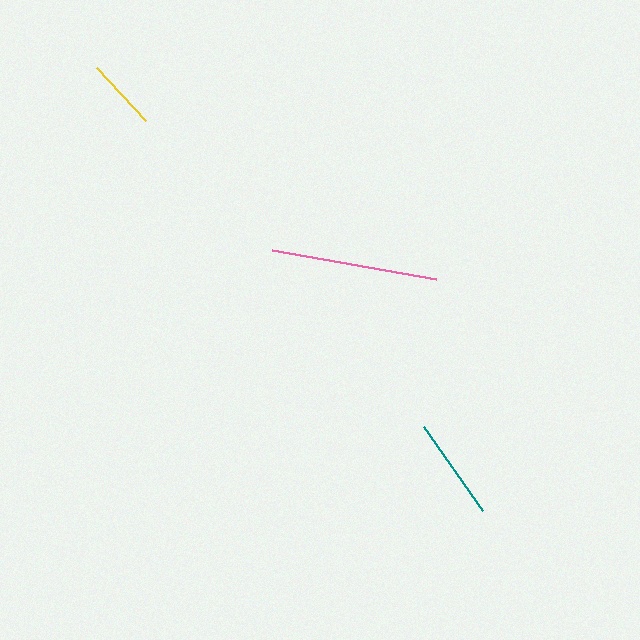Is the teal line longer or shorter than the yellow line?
The teal line is longer than the yellow line.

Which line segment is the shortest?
The yellow line is the shortest at approximately 72 pixels.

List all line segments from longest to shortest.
From longest to shortest: pink, teal, yellow.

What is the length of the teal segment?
The teal segment is approximately 102 pixels long.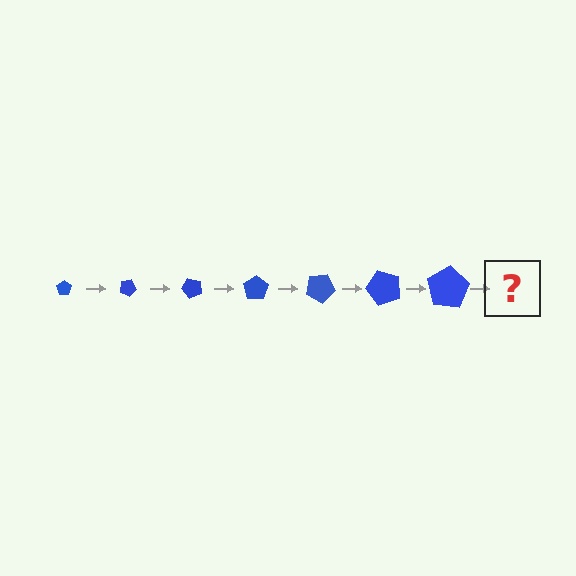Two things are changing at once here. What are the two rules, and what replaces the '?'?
The two rules are that the pentagon grows larger each step and it rotates 25 degrees each step. The '?' should be a pentagon, larger than the previous one and rotated 175 degrees from the start.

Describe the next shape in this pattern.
It should be a pentagon, larger than the previous one and rotated 175 degrees from the start.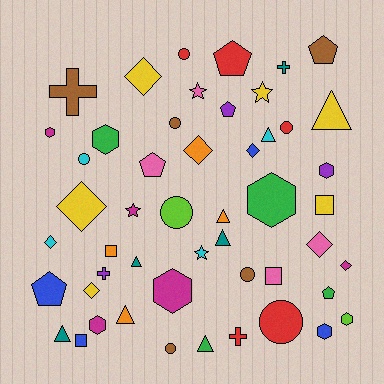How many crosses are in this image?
There are 4 crosses.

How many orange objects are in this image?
There are 4 orange objects.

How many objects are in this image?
There are 50 objects.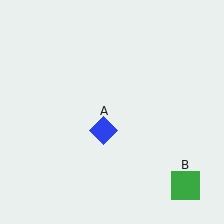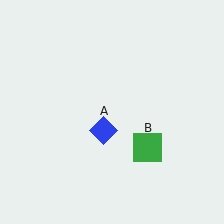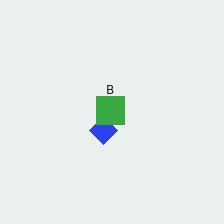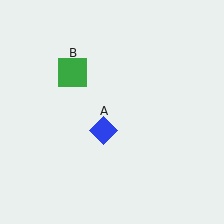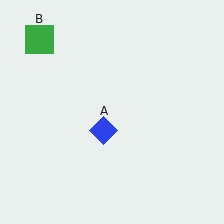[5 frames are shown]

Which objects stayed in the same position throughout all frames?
Blue diamond (object A) remained stationary.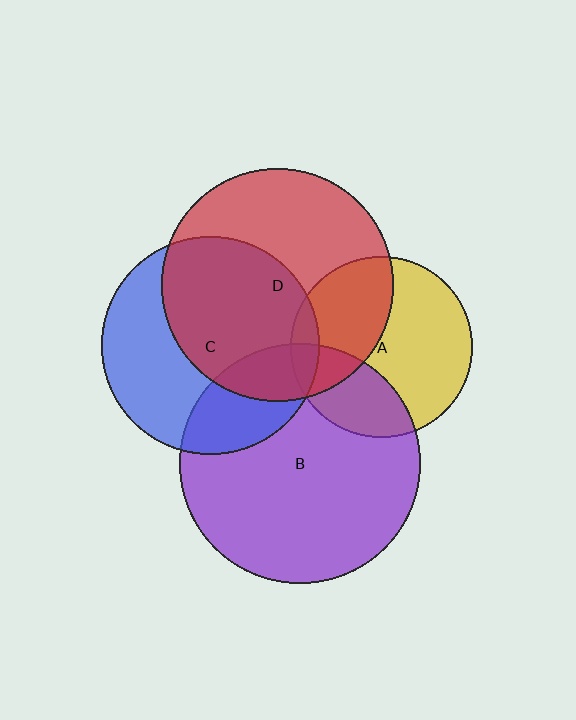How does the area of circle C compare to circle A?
Approximately 1.4 times.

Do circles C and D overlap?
Yes.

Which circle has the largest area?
Circle B (purple).